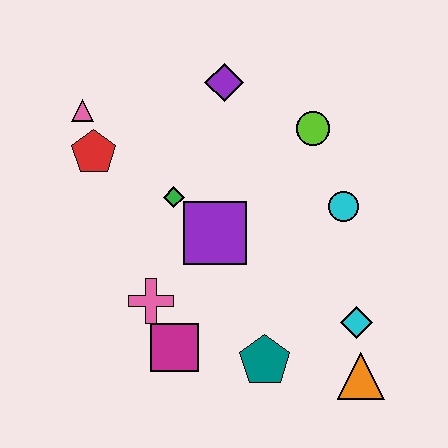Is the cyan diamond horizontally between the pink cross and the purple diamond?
No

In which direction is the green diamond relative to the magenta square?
The green diamond is above the magenta square.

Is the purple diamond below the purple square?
No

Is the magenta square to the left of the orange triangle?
Yes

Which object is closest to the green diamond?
The purple square is closest to the green diamond.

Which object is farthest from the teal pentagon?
The pink triangle is farthest from the teal pentagon.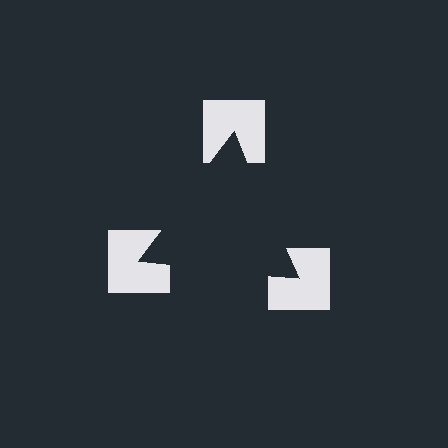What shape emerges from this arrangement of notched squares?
An illusory triangle — its edges are inferred from the aligned wedge cuts in the notched squares, not physically drawn.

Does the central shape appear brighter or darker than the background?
It typically appears slightly darker than the background, even though no actual brightness change is drawn.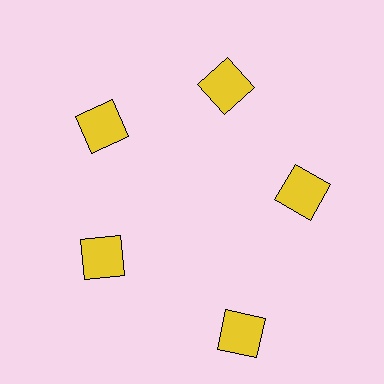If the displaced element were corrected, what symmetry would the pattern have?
It would have 5-fold rotational symmetry — the pattern would map onto itself every 72 degrees.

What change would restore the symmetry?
The symmetry would be restored by moving it inward, back onto the ring so that all 5 squares sit at equal angles and equal distance from the center.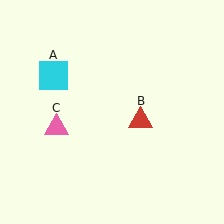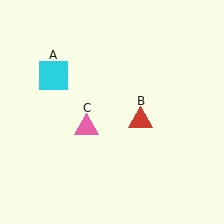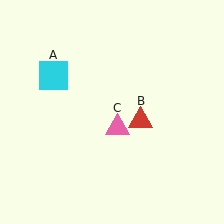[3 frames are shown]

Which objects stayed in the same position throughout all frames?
Cyan square (object A) and red triangle (object B) remained stationary.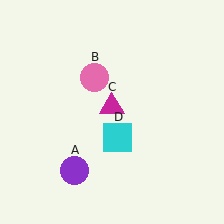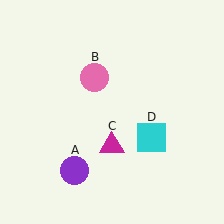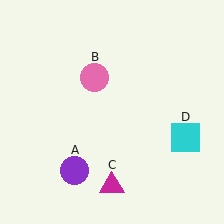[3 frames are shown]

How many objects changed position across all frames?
2 objects changed position: magenta triangle (object C), cyan square (object D).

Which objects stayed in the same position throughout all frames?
Purple circle (object A) and pink circle (object B) remained stationary.